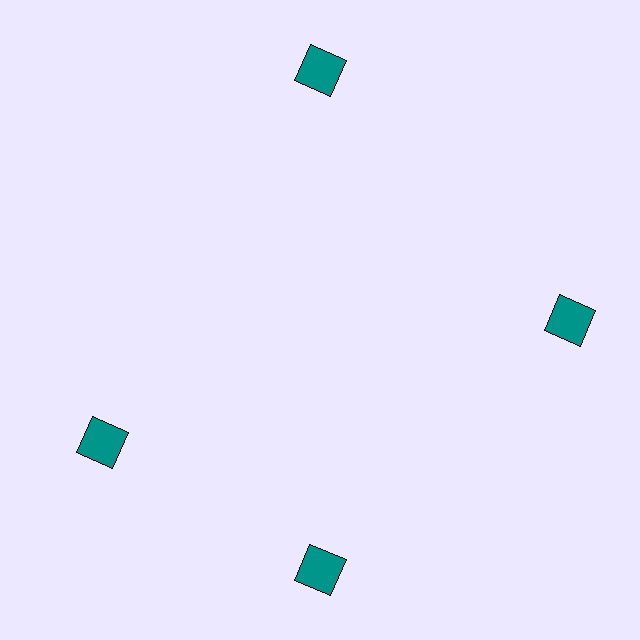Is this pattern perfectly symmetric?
No. The 4 teal squares are arranged in a ring, but one element near the 9 o'clock position is rotated out of alignment along the ring, breaking the 4-fold rotational symmetry.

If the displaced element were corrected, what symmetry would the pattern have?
It would have 4-fold rotational symmetry — the pattern would map onto itself every 90 degrees.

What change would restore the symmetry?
The symmetry would be restored by rotating it back into even spacing with its neighbors so that all 4 squares sit at equal angles and equal distance from the center.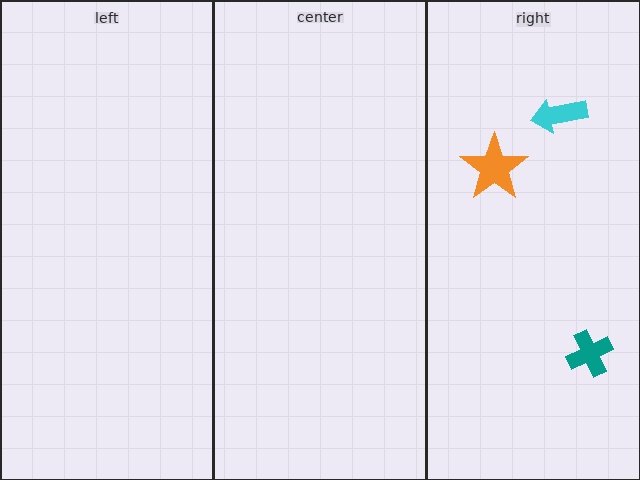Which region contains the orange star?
The right region.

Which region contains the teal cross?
The right region.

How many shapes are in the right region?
3.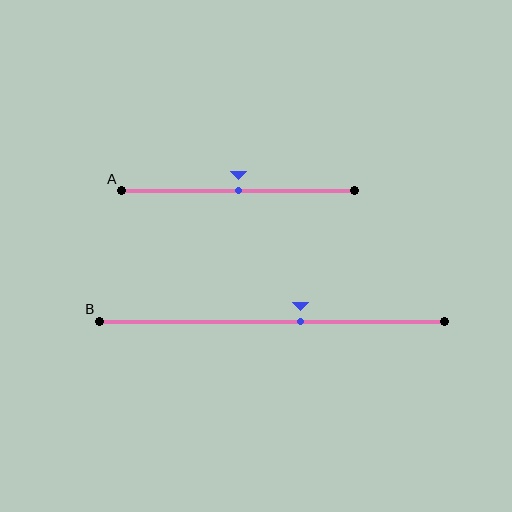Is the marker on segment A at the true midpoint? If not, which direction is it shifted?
Yes, the marker on segment A is at the true midpoint.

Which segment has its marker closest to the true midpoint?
Segment A has its marker closest to the true midpoint.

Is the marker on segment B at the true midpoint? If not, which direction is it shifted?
No, the marker on segment B is shifted to the right by about 8% of the segment length.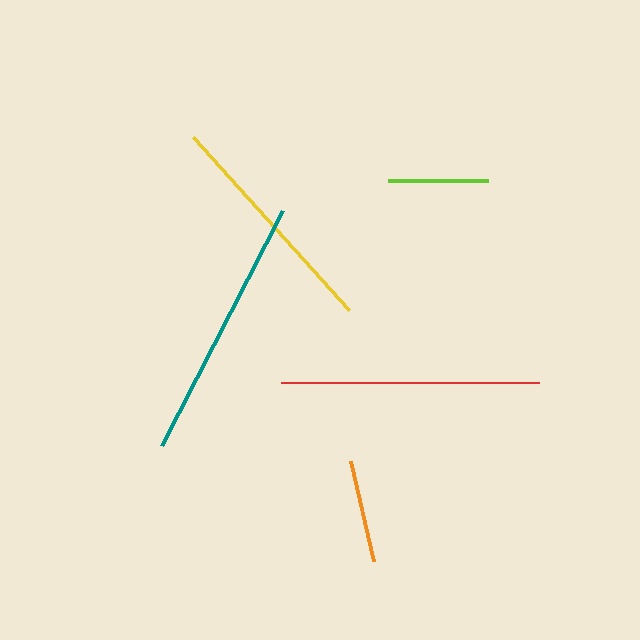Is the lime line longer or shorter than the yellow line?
The yellow line is longer than the lime line.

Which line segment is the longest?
The teal line is the longest at approximately 265 pixels.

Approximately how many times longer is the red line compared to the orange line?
The red line is approximately 2.5 times the length of the orange line.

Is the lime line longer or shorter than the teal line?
The teal line is longer than the lime line.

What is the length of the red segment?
The red segment is approximately 259 pixels long.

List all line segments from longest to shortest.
From longest to shortest: teal, red, yellow, orange, lime.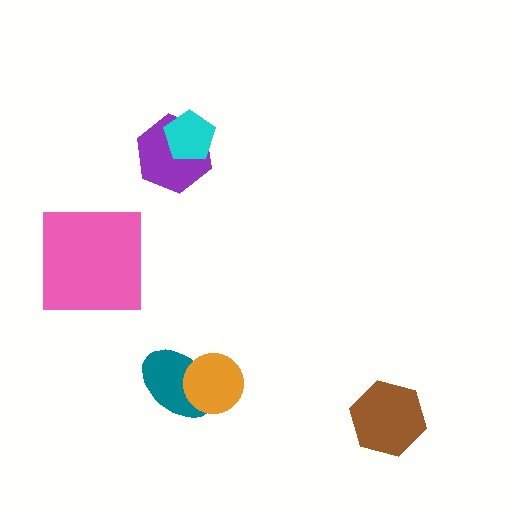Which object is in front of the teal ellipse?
The orange circle is in front of the teal ellipse.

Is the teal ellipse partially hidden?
Yes, it is partially covered by another shape.